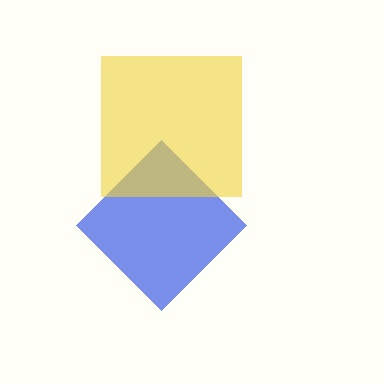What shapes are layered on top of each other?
The layered shapes are: a blue diamond, a yellow square.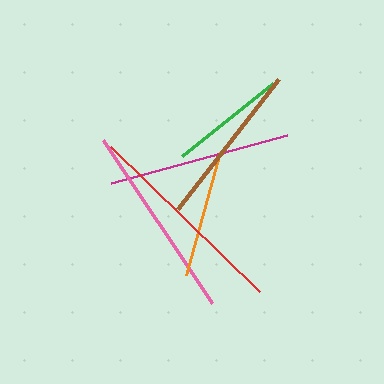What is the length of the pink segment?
The pink segment is approximately 196 pixels long.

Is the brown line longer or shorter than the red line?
The red line is longer than the brown line.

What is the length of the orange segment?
The orange segment is approximately 128 pixels long.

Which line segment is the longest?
The red line is the longest at approximately 208 pixels.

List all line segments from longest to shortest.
From longest to shortest: red, pink, magenta, brown, orange, green.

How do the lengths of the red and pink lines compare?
The red and pink lines are approximately the same length.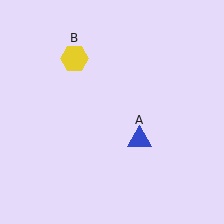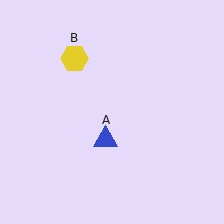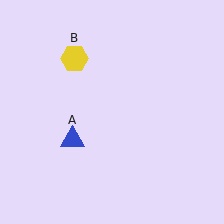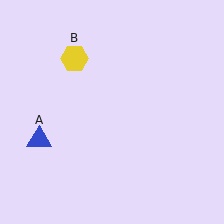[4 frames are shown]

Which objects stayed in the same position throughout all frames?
Yellow hexagon (object B) remained stationary.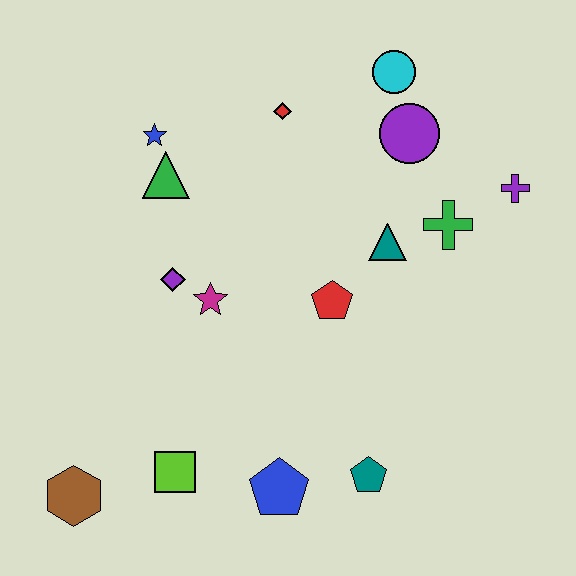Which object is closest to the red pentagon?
The teal triangle is closest to the red pentagon.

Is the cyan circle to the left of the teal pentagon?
No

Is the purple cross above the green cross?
Yes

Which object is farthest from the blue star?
The teal pentagon is farthest from the blue star.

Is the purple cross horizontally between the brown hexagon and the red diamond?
No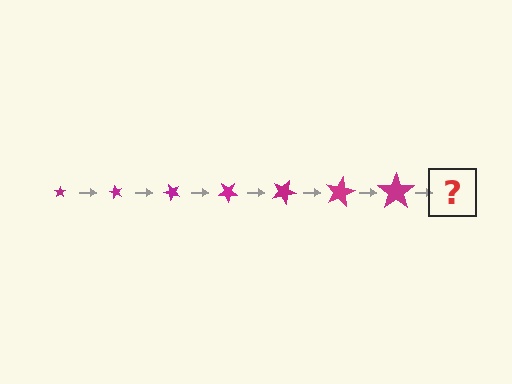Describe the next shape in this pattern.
It should be a star, larger than the previous one and rotated 420 degrees from the start.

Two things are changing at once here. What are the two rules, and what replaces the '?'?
The two rules are that the star grows larger each step and it rotates 60 degrees each step. The '?' should be a star, larger than the previous one and rotated 420 degrees from the start.